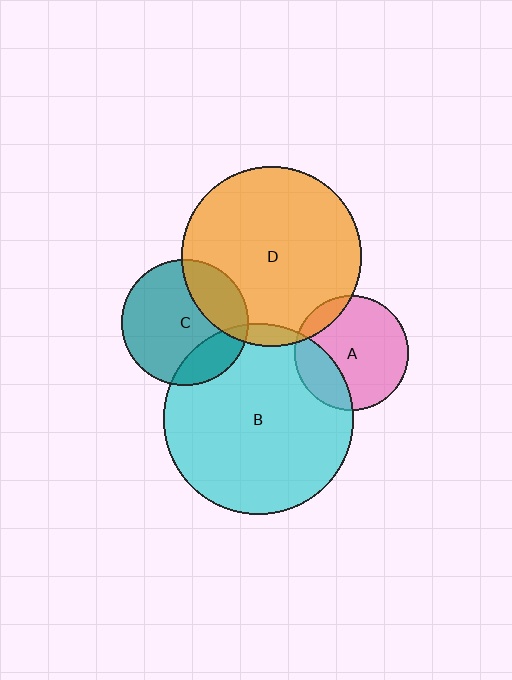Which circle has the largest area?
Circle B (cyan).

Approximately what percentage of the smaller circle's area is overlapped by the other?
Approximately 25%.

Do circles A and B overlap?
Yes.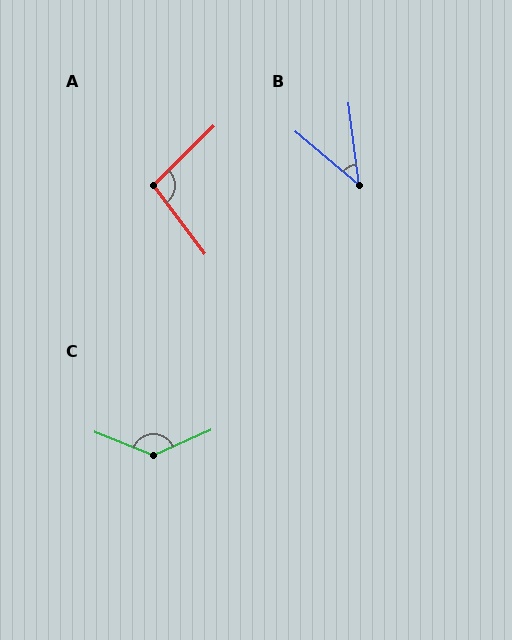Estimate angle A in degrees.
Approximately 97 degrees.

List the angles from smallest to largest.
B (43°), A (97°), C (134°).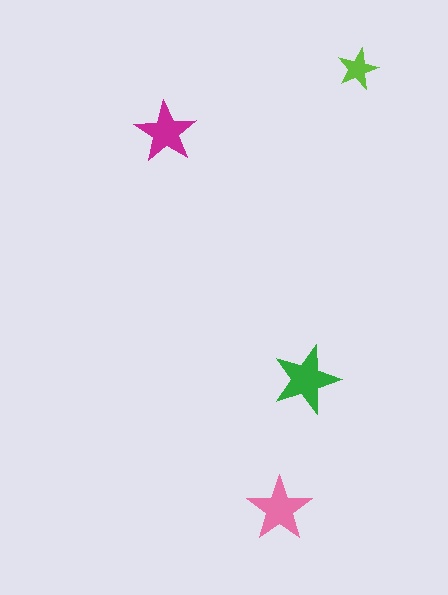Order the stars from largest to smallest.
the green one, the pink one, the magenta one, the lime one.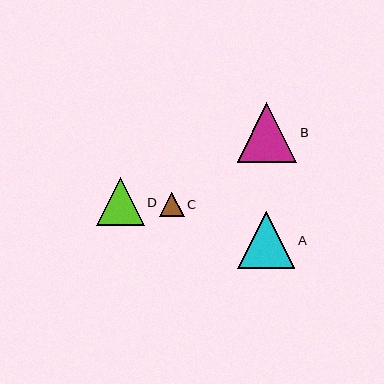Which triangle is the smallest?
Triangle C is the smallest with a size of approximately 25 pixels.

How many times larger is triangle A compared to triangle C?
Triangle A is approximately 2.3 times the size of triangle C.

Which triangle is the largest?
Triangle B is the largest with a size of approximately 60 pixels.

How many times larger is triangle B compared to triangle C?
Triangle B is approximately 2.4 times the size of triangle C.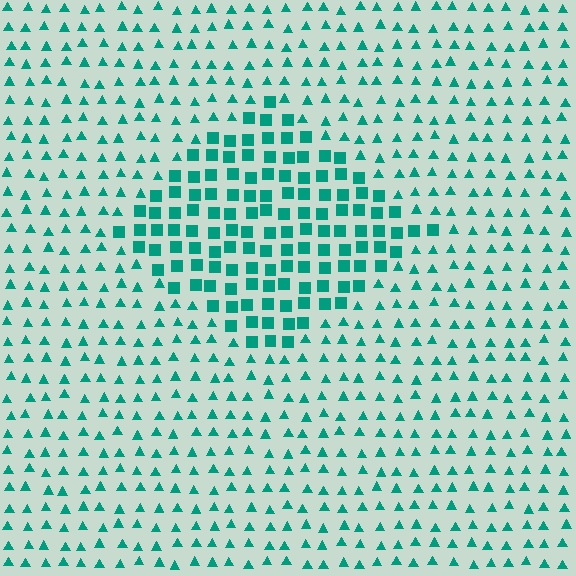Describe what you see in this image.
The image is filled with small teal elements arranged in a uniform grid. A diamond-shaped region contains squares, while the surrounding area contains triangles. The boundary is defined purely by the change in element shape.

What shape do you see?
I see a diamond.